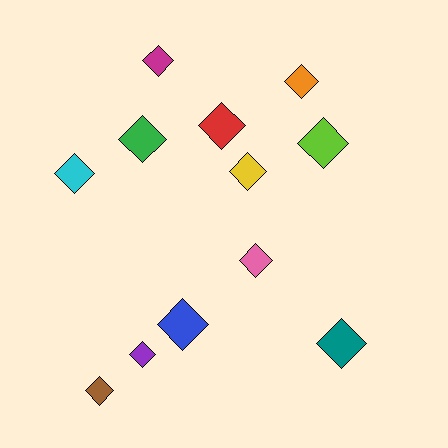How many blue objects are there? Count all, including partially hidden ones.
There is 1 blue object.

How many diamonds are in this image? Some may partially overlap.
There are 12 diamonds.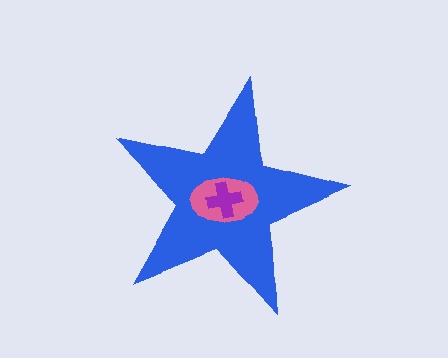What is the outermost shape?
The blue star.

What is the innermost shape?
The purple cross.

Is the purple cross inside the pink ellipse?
Yes.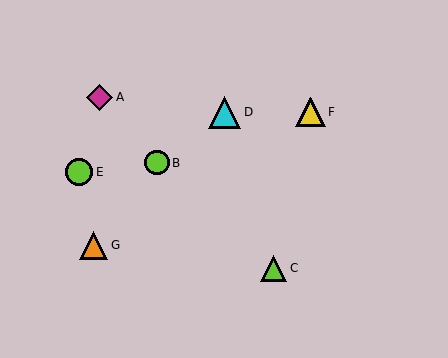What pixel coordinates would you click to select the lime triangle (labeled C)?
Click at (274, 268) to select the lime triangle C.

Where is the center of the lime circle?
The center of the lime circle is at (79, 172).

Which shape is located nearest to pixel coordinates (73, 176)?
The lime circle (labeled E) at (79, 172) is nearest to that location.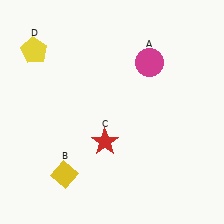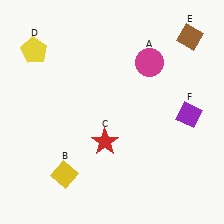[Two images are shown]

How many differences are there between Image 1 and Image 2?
There are 2 differences between the two images.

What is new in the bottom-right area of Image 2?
A purple diamond (F) was added in the bottom-right area of Image 2.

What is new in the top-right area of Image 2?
A brown diamond (E) was added in the top-right area of Image 2.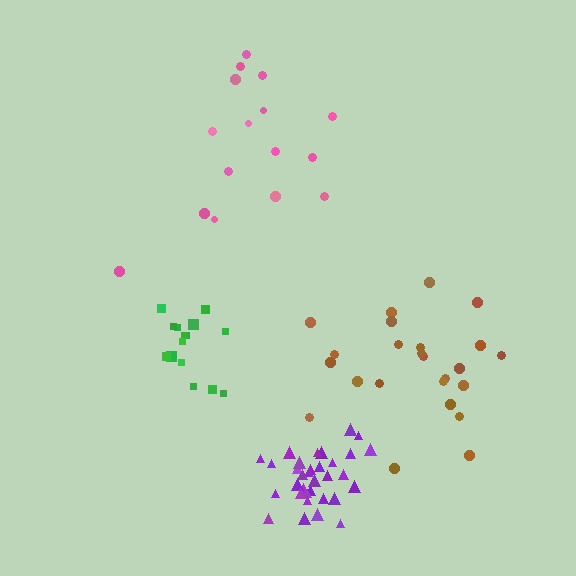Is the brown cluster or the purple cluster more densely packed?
Purple.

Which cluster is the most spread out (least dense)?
Pink.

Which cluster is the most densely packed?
Purple.